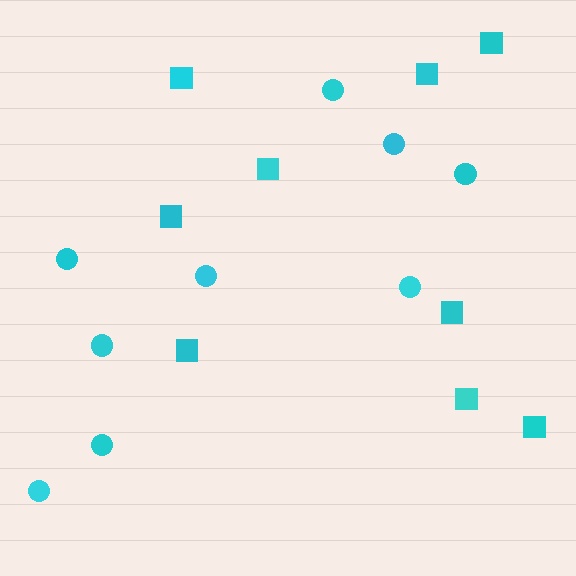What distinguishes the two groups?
There are 2 groups: one group of circles (9) and one group of squares (9).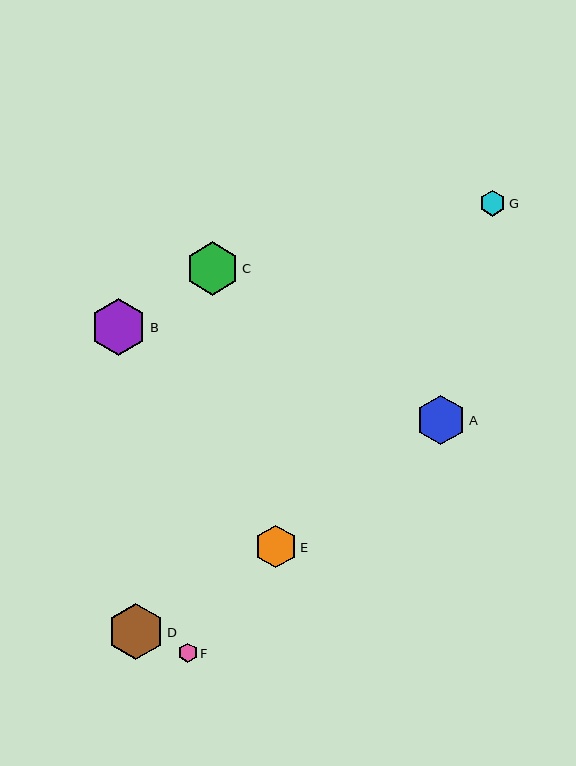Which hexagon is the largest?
Hexagon D is the largest with a size of approximately 56 pixels.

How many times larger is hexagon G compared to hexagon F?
Hexagon G is approximately 1.3 times the size of hexagon F.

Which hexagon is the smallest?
Hexagon F is the smallest with a size of approximately 19 pixels.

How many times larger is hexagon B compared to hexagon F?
Hexagon B is approximately 2.9 times the size of hexagon F.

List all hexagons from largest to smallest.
From largest to smallest: D, B, C, A, E, G, F.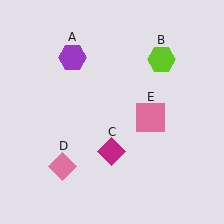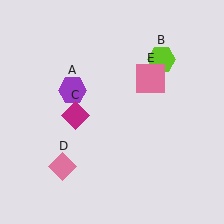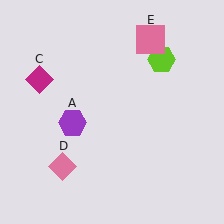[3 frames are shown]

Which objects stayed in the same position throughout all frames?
Lime hexagon (object B) and pink diamond (object D) remained stationary.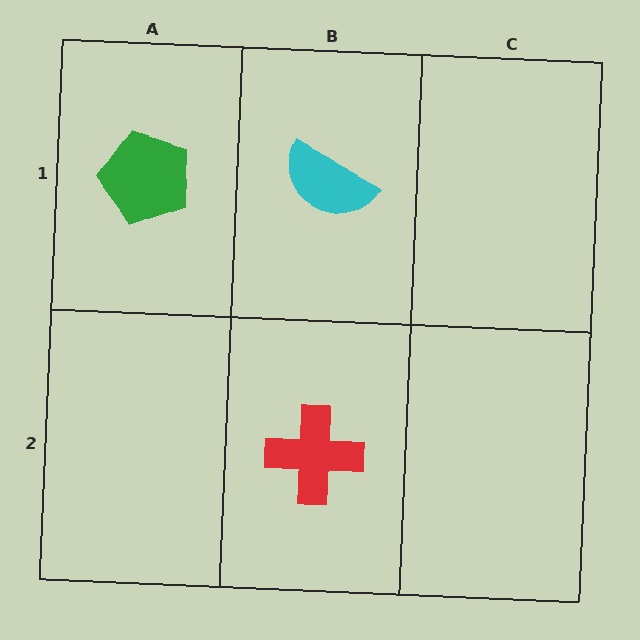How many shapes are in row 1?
2 shapes.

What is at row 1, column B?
A cyan semicircle.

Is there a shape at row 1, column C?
No, that cell is empty.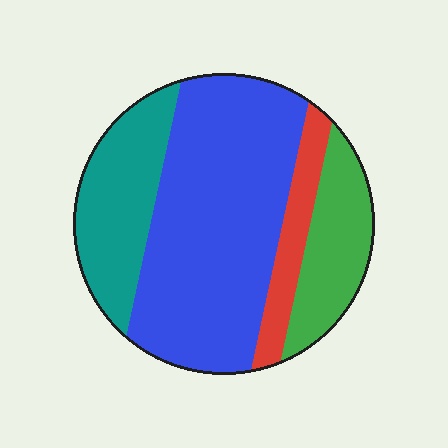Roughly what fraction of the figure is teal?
Teal takes up between a sixth and a third of the figure.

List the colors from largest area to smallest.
From largest to smallest: blue, teal, green, red.